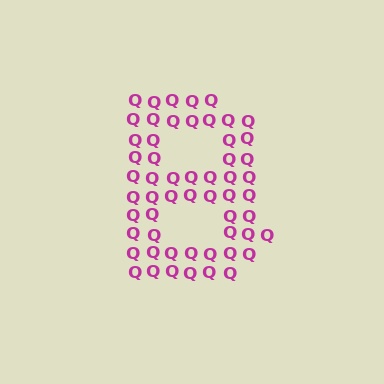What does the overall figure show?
The overall figure shows the letter B.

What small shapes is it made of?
It is made of small letter Q's.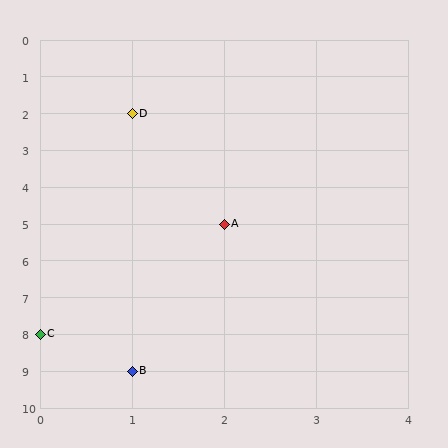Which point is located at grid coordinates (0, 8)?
Point C is at (0, 8).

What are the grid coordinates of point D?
Point D is at grid coordinates (1, 2).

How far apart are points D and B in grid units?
Points D and B are 7 rows apart.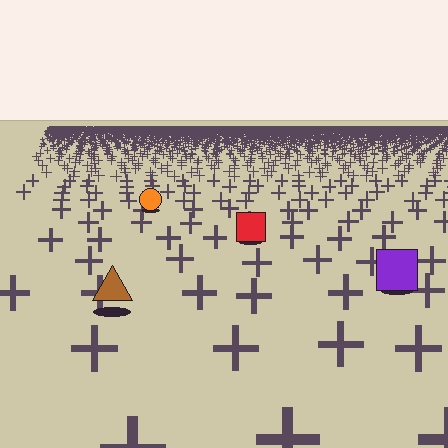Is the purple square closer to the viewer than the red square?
Yes. The purple square is closer — you can tell from the texture gradient: the ground texture is coarser near it.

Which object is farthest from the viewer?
The orange circle is farthest from the viewer. It appears smaller and the ground texture around it is denser.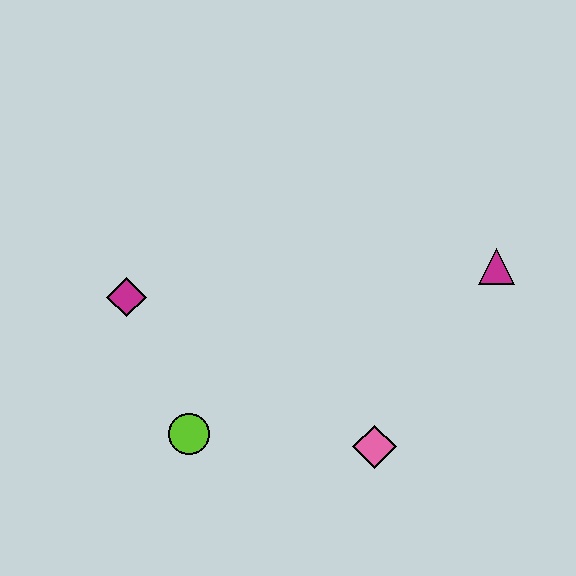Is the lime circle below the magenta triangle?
Yes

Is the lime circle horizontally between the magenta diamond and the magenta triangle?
Yes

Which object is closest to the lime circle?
The magenta diamond is closest to the lime circle.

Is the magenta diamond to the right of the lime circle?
No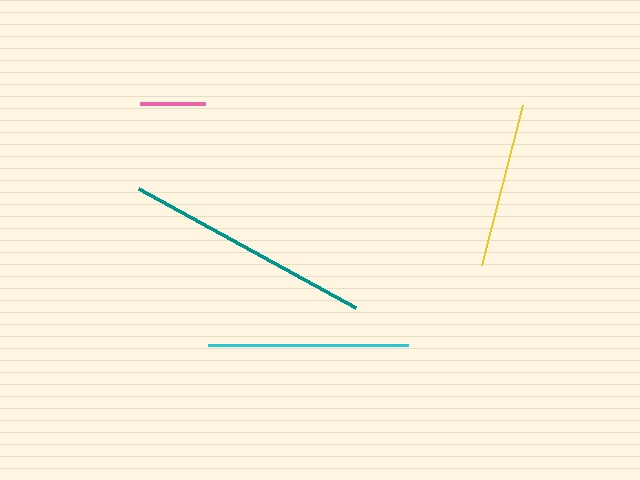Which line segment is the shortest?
The pink line is the shortest at approximately 64 pixels.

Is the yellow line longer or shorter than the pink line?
The yellow line is longer than the pink line.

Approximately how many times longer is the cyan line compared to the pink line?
The cyan line is approximately 3.1 times the length of the pink line.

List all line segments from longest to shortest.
From longest to shortest: teal, cyan, yellow, pink.